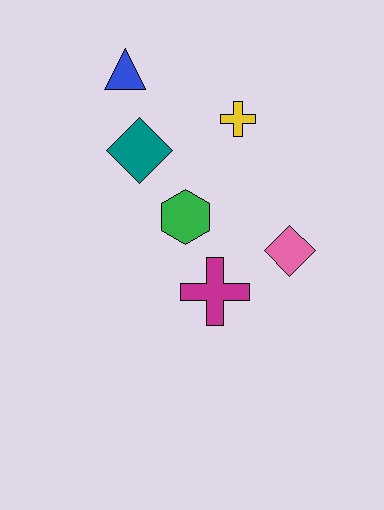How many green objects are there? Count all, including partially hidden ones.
There is 1 green object.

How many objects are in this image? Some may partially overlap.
There are 6 objects.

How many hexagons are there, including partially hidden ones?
There is 1 hexagon.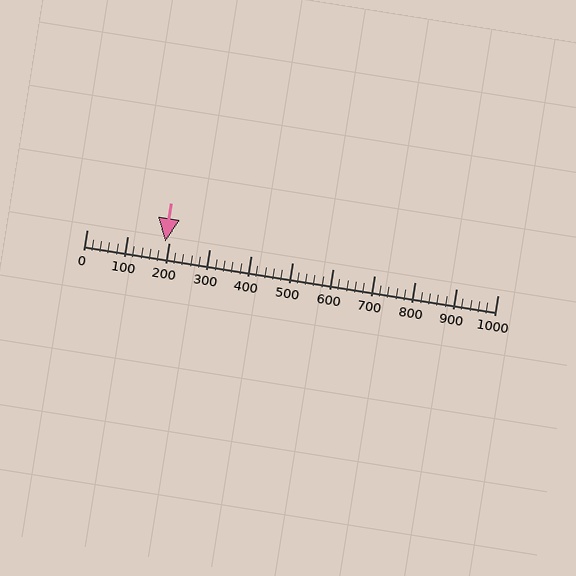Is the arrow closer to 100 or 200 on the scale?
The arrow is closer to 200.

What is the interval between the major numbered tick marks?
The major tick marks are spaced 100 units apart.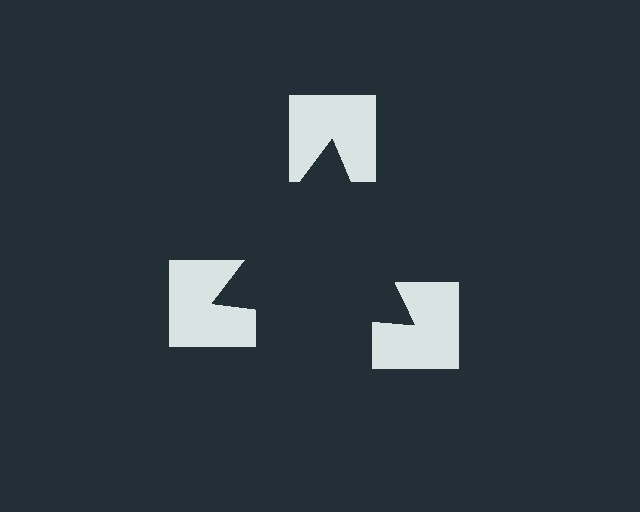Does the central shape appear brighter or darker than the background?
It typically appears slightly darker than the background, even though no actual brightness change is drawn.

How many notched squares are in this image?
There are 3 — one at each vertex of the illusory triangle.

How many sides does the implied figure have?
3 sides.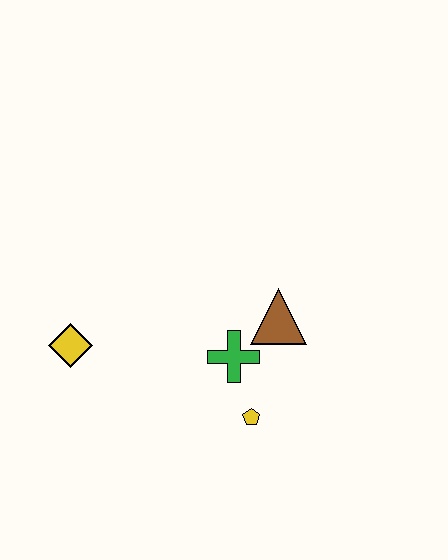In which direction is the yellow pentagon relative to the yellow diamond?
The yellow pentagon is to the right of the yellow diamond.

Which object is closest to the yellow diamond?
The green cross is closest to the yellow diamond.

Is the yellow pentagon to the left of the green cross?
No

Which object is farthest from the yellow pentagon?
The yellow diamond is farthest from the yellow pentagon.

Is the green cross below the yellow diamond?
Yes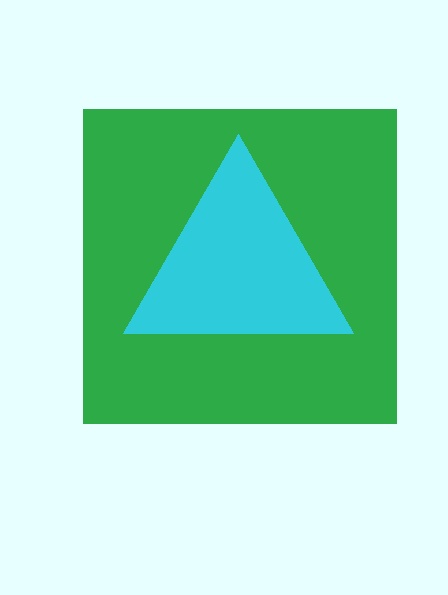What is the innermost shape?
The cyan triangle.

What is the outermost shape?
The green square.